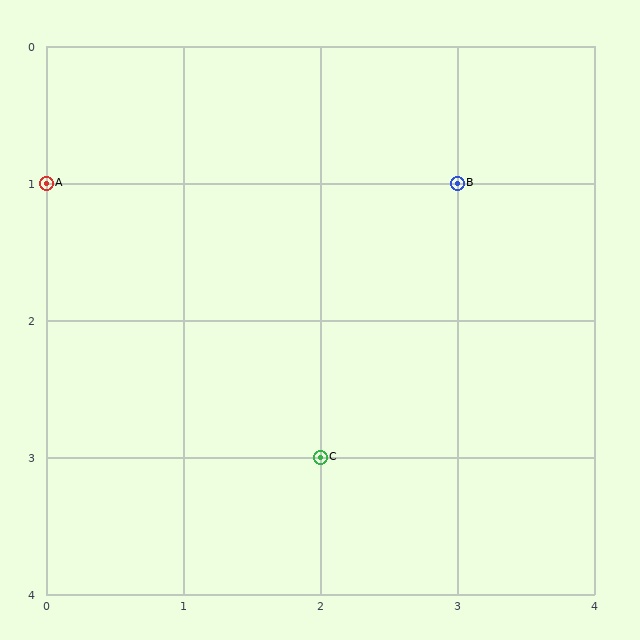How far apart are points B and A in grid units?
Points B and A are 3 columns apart.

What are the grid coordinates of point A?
Point A is at grid coordinates (0, 1).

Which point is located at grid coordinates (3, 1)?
Point B is at (3, 1).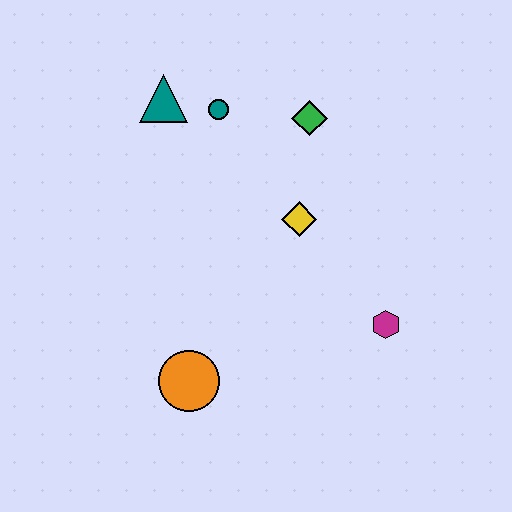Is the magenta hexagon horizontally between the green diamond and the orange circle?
No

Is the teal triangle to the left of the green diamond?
Yes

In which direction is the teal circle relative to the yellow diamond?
The teal circle is above the yellow diamond.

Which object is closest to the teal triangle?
The teal circle is closest to the teal triangle.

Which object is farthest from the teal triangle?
The magenta hexagon is farthest from the teal triangle.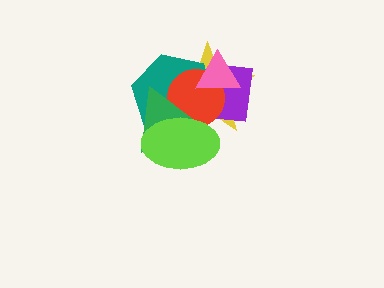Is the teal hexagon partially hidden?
Yes, it is partially covered by another shape.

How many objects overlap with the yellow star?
6 objects overlap with the yellow star.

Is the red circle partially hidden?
Yes, it is partially covered by another shape.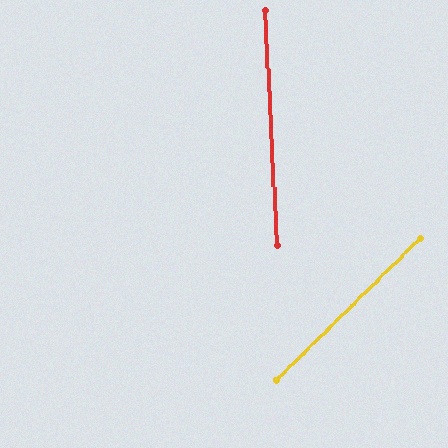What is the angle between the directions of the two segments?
Approximately 48 degrees.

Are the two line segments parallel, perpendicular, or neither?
Neither parallel nor perpendicular — they differ by about 48°.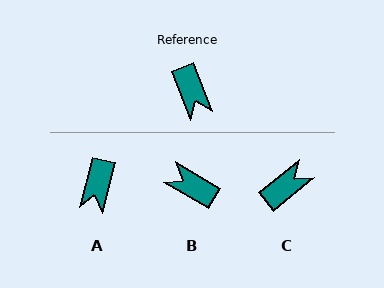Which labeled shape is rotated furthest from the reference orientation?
B, about 142 degrees away.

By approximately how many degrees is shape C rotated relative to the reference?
Approximately 107 degrees counter-clockwise.